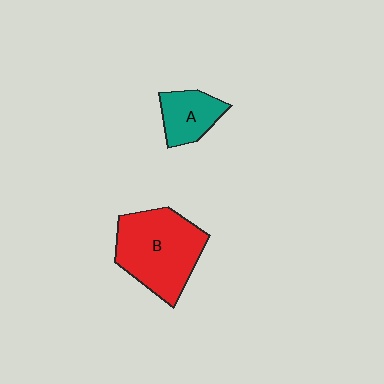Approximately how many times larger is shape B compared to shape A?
Approximately 2.2 times.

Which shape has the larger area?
Shape B (red).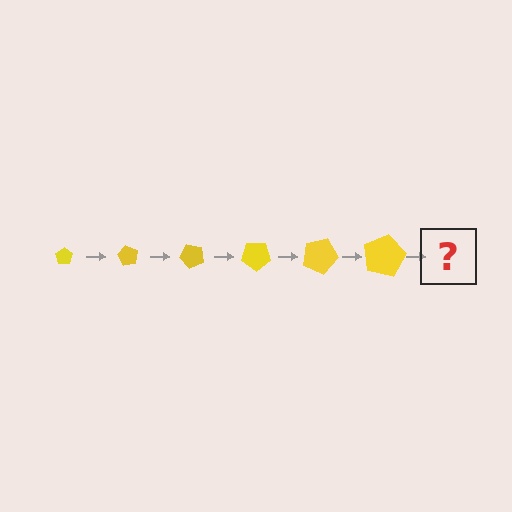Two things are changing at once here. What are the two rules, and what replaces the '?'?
The two rules are that the pentagon grows larger each step and it rotates 60 degrees each step. The '?' should be a pentagon, larger than the previous one and rotated 360 degrees from the start.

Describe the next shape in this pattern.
It should be a pentagon, larger than the previous one and rotated 360 degrees from the start.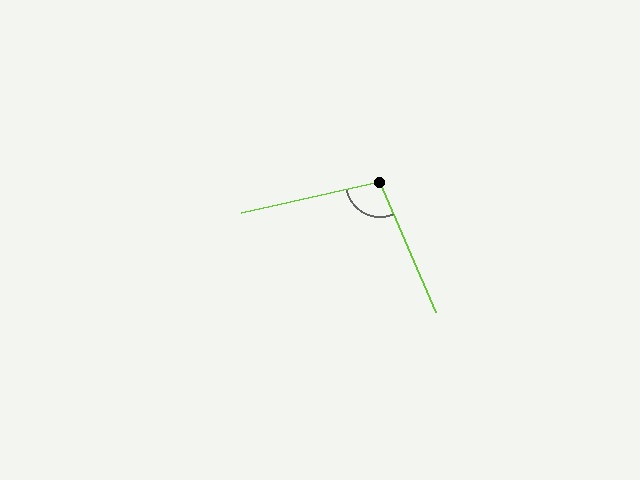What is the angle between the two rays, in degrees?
Approximately 101 degrees.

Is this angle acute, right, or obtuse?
It is obtuse.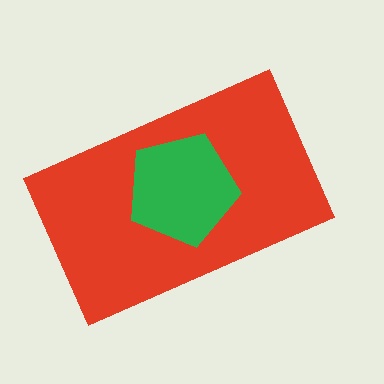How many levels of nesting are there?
2.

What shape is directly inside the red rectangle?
The green pentagon.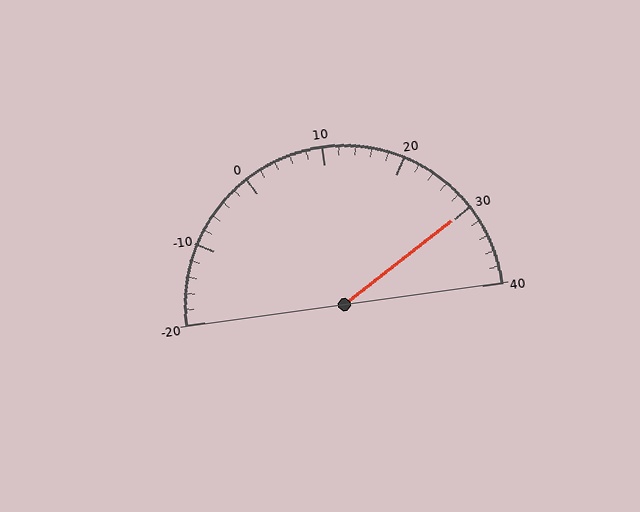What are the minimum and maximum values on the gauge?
The gauge ranges from -20 to 40.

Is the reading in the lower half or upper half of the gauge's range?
The reading is in the upper half of the range (-20 to 40).